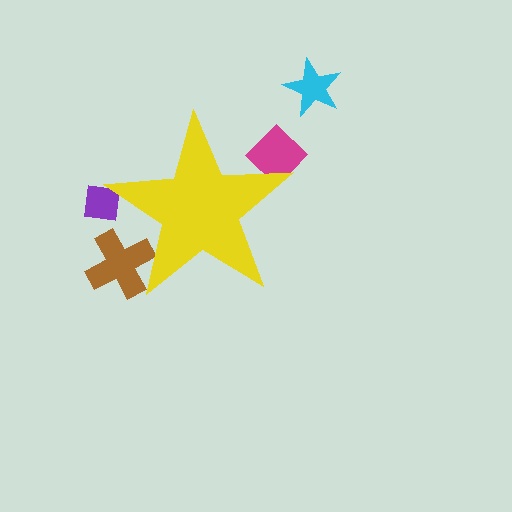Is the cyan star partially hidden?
No, the cyan star is fully visible.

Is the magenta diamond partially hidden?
Yes, the magenta diamond is partially hidden behind the yellow star.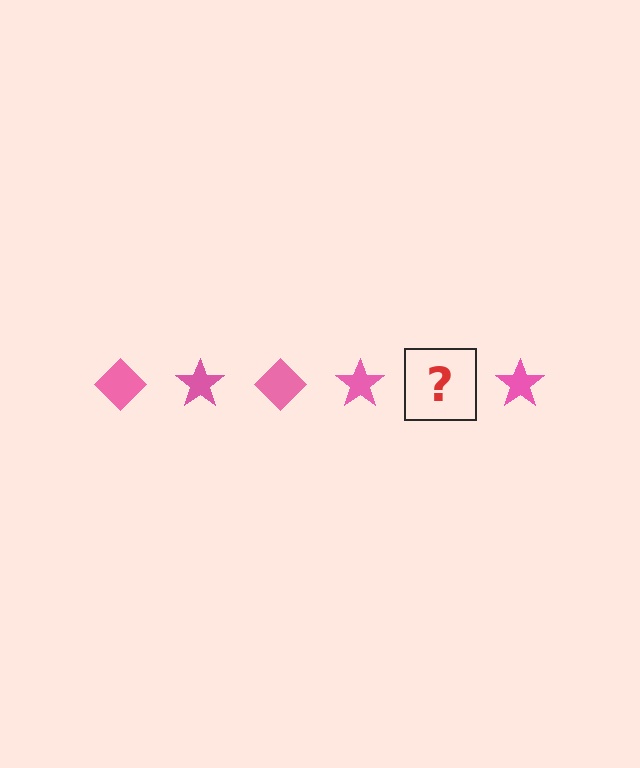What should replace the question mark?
The question mark should be replaced with a pink diamond.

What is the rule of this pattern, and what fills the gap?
The rule is that the pattern cycles through diamond, star shapes in pink. The gap should be filled with a pink diamond.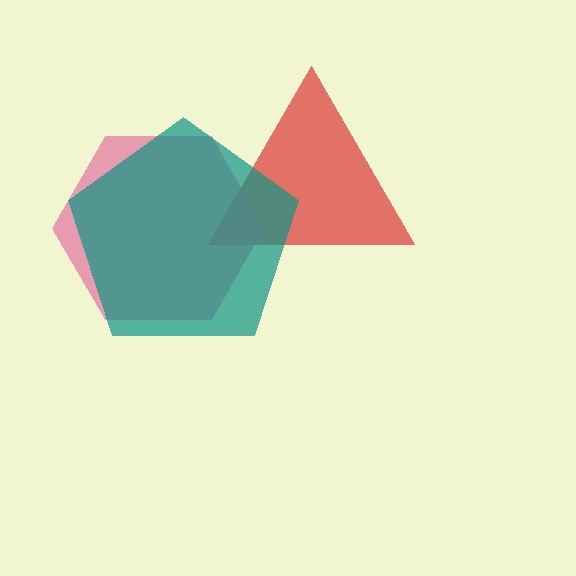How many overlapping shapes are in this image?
There are 3 overlapping shapes in the image.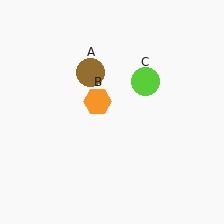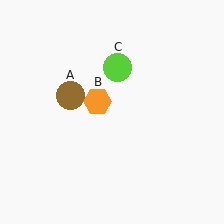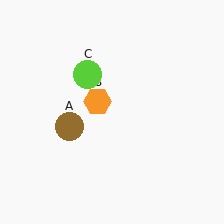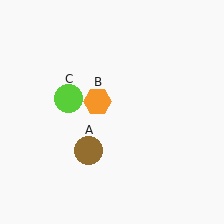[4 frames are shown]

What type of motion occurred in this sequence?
The brown circle (object A), lime circle (object C) rotated counterclockwise around the center of the scene.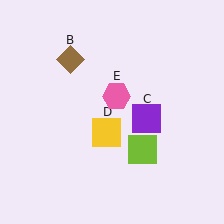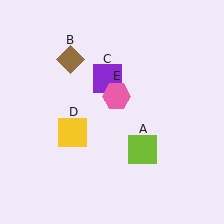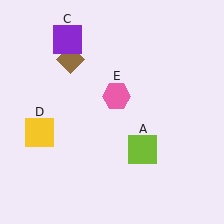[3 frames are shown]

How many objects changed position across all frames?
2 objects changed position: purple square (object C), yellow square (object D).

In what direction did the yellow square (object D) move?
The yellow square (object D) moved left.